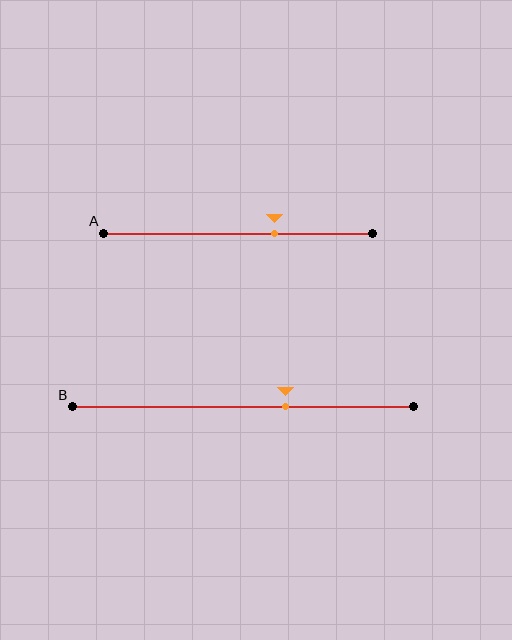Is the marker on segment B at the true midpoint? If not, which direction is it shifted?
No, the marker on segment B is shifted to the right by about 12% of the segment length.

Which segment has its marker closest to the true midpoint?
Segment B has its marker closest to the true midpoint.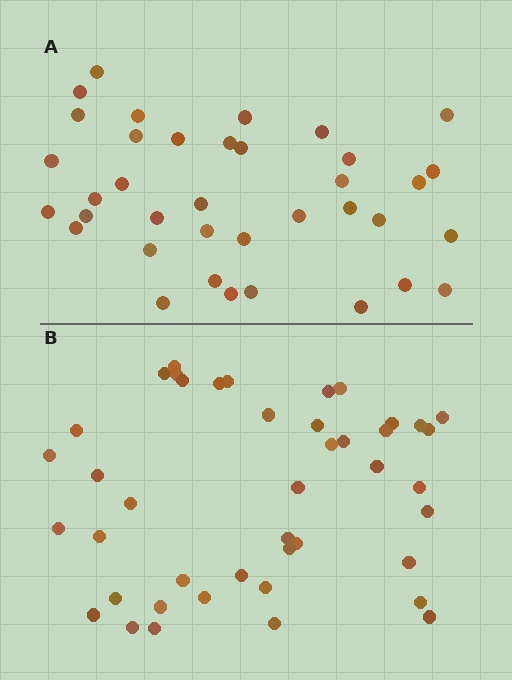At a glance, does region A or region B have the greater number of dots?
Region B (the bottom region) has more dots.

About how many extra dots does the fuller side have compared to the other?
Region B has about 6 more dots than region A.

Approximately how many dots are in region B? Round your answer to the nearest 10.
About 40 dots. (The exact count is 43, which rounds to 40.)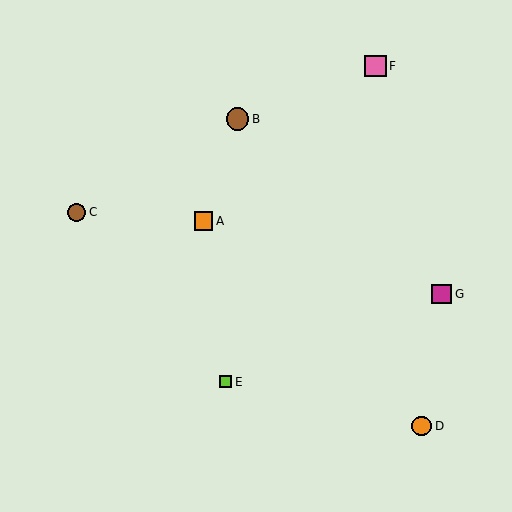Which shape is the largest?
The brown circle (labeled B) is the largest.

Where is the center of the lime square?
The center of the lime square is at (226, 382).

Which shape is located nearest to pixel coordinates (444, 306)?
The magenta square (labeled G) at (442, 294) is nearest to that location.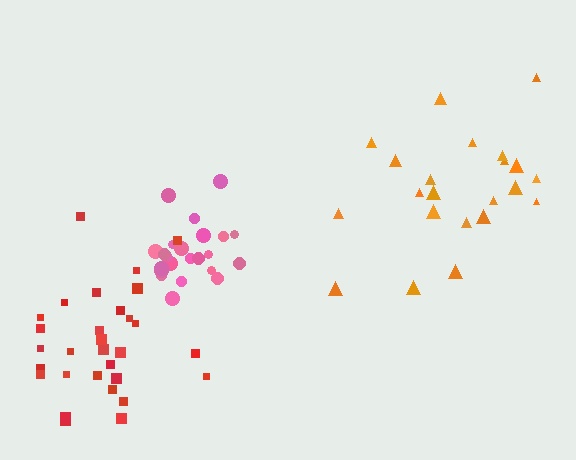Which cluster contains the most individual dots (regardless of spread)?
Red (30).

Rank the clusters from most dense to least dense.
pink, red, orange.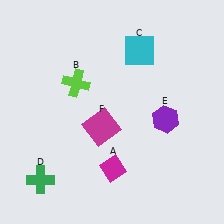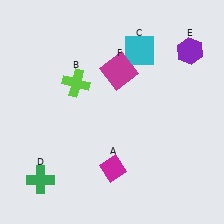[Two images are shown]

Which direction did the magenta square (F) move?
The magenta square (F) moved up.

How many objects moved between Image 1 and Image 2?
2 objects moved between the two images.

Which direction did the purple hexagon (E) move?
The purple hexagon (E) moved up.